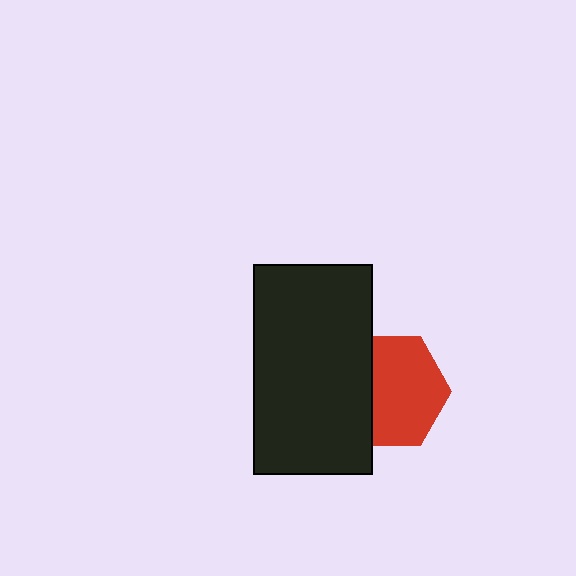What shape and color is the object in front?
The object in front is a black rectangle.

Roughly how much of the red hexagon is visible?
Most of it is visible (roughly 66%).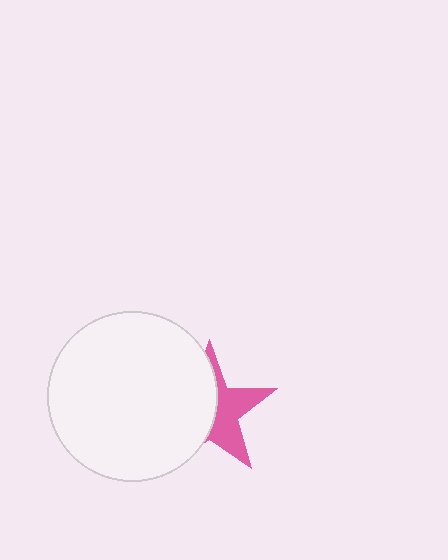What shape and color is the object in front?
The object in front is a white circle.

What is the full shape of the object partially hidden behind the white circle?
The partially hidden object is a pink star.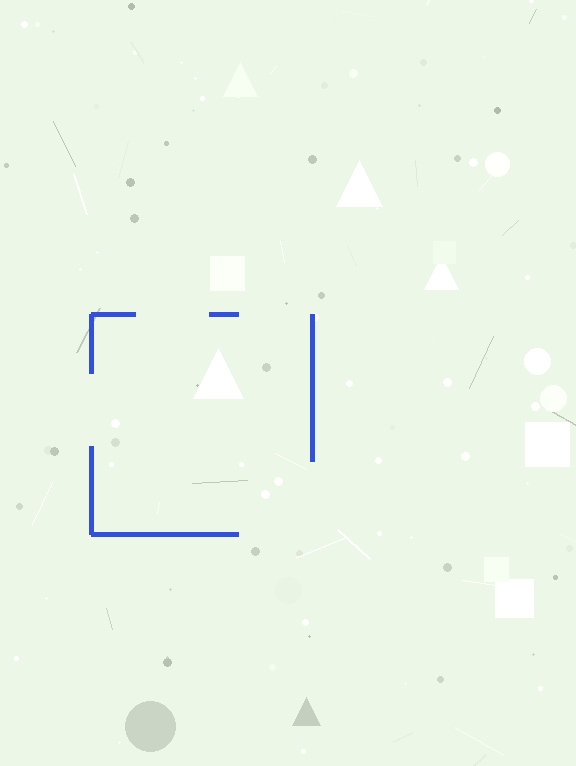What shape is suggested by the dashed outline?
The dashed outline suggests a square.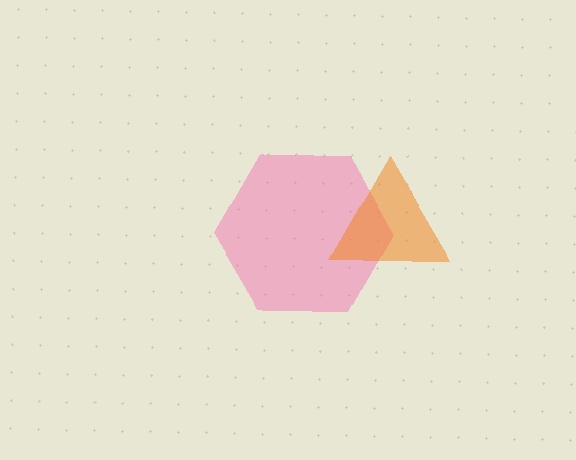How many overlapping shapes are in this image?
There are 2 overlapping shapes in the image.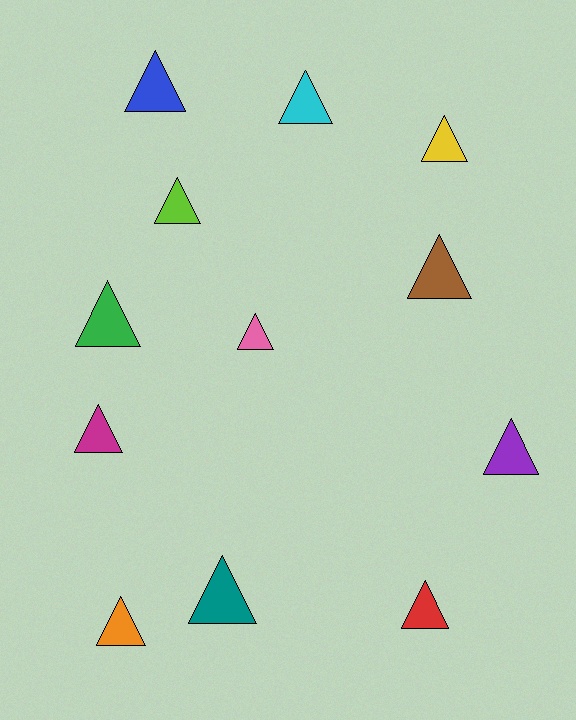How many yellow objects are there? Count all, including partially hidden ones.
There is 1 yellow object.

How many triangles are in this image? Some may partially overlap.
There are 12 triangles.